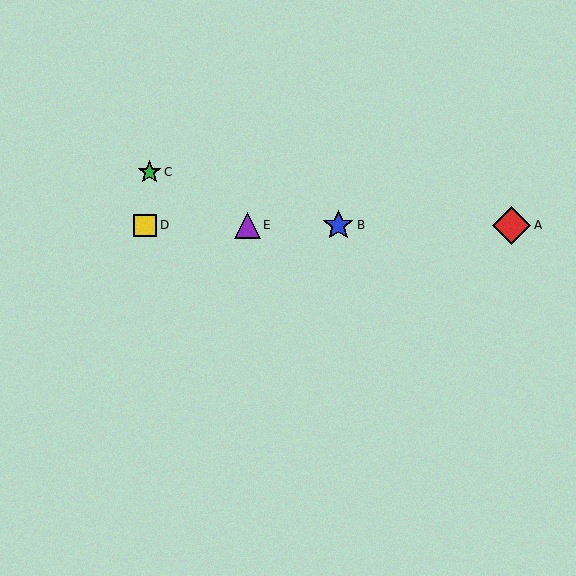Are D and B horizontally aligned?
Yes, both are at y≈225.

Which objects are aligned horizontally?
Objects A, B, D, E are aligned horizontally.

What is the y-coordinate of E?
Object E is at y≈225.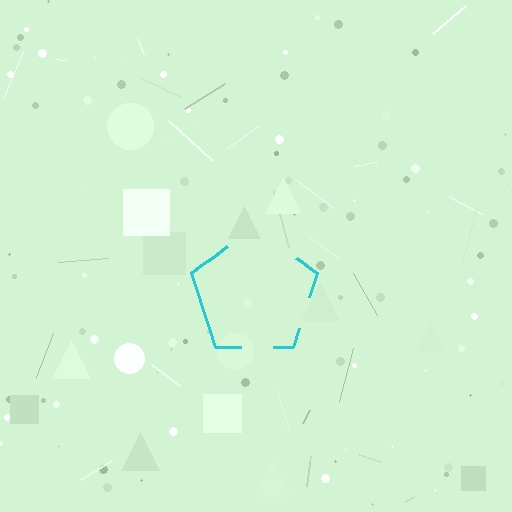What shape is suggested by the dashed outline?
The dashed outline suggests a pentagon.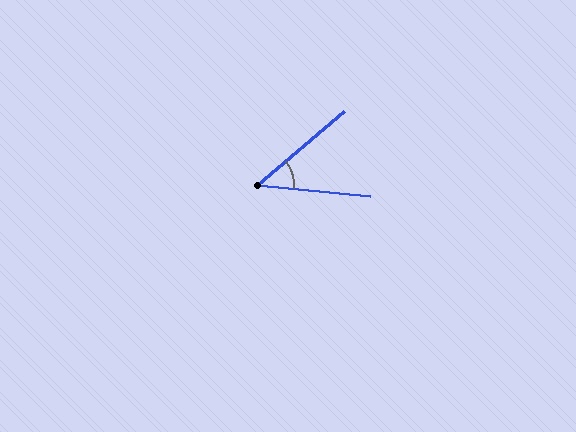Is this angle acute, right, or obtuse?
It is acute.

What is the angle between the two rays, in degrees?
Approximately 46 degrees.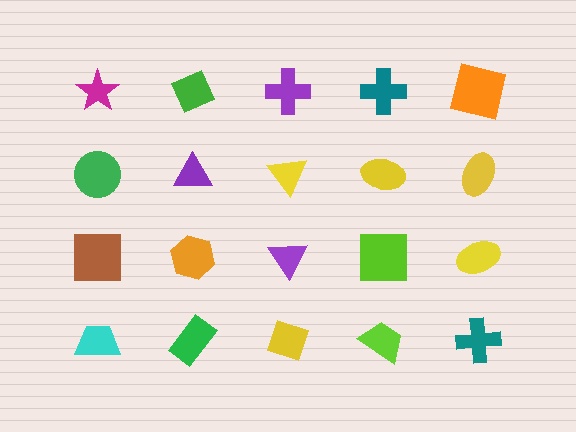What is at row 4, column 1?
A cyan trapezoid.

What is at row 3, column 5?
A yellow ellipse.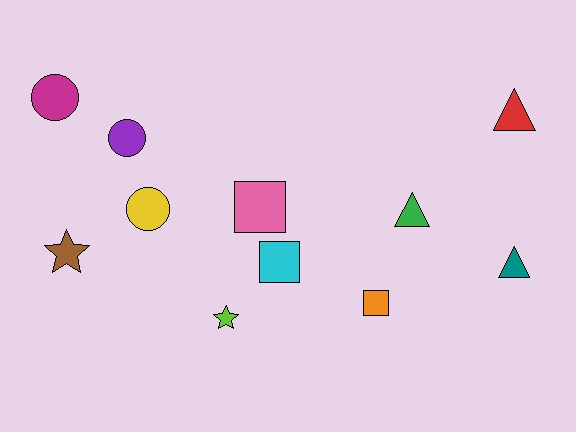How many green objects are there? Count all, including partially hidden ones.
There is 1 green object.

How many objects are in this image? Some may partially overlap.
There are 11 objects.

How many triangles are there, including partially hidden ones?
There are 3 triangles.